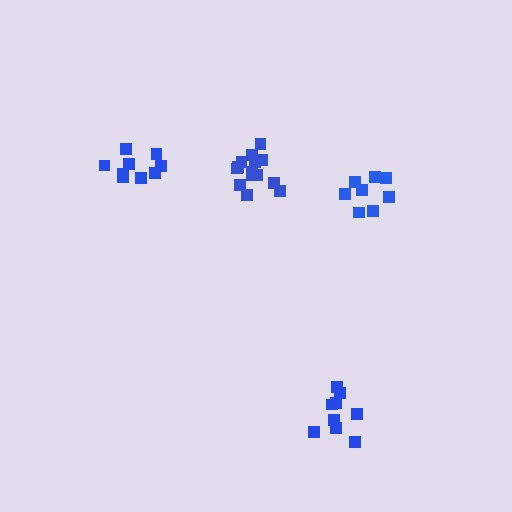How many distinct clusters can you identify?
There are 4 distinct clusters.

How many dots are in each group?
Group 1: 9 dots, Group 2: 8 dots, Group 3: 14 dots, Group 4: 9 dots (40 total).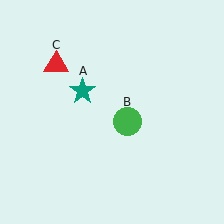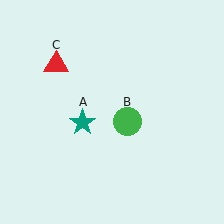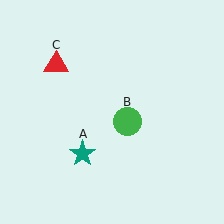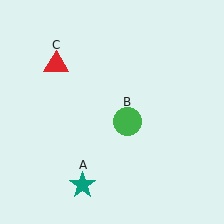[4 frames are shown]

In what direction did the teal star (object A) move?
The teal star (object A) moved down.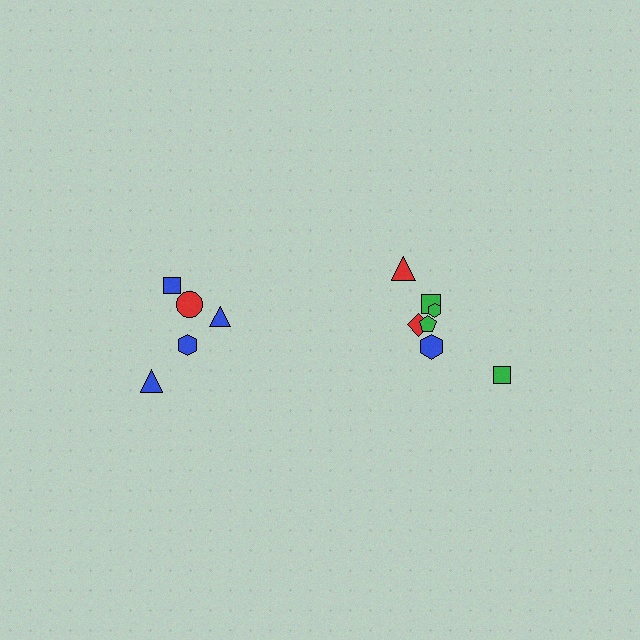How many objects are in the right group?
There are 7 objects.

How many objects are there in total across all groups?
There are 12 objects.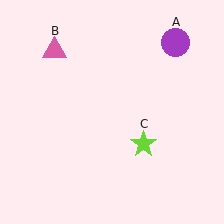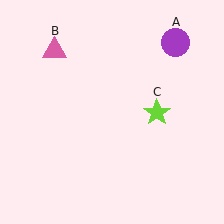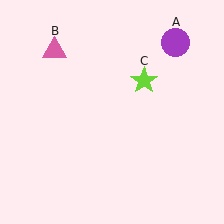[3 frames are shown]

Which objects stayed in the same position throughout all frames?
Purple circle (object A) and pink triangle (object B) remained stationary.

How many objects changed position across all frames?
1 object changed position: lime star (object C).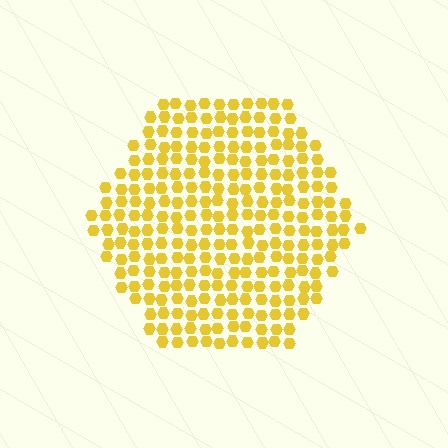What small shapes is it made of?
It is made of small hexagons.